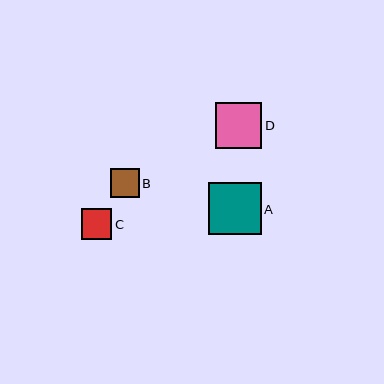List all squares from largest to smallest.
From largest to smallest: A, D, C, B.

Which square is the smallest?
Square B is the smallest with a size of approximately 29 pixels.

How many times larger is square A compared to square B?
Square A is approximately 1.8 times the size of square B.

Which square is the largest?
Square A is the largest with a size of approximately 52 pixels.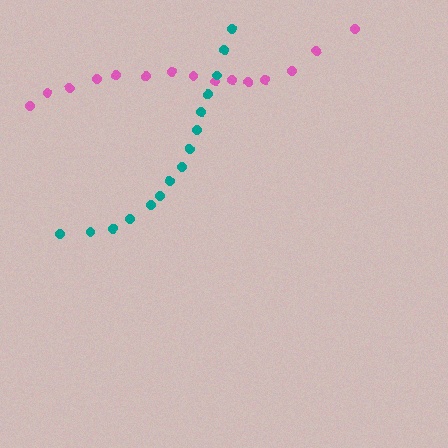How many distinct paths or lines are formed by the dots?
There are 2 distinct paths.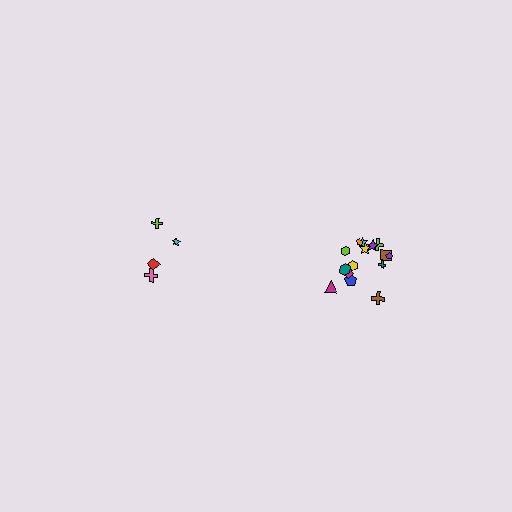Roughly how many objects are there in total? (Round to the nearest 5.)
Roughly 20 objects in total.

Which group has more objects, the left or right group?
The right group.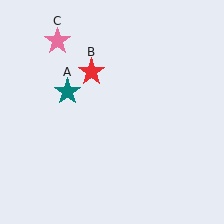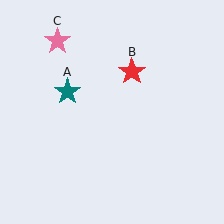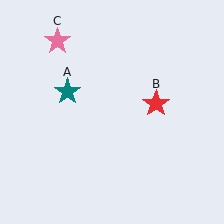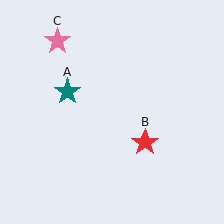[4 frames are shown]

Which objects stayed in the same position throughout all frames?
Teal star (object A) and pink star (object C) remained stationary.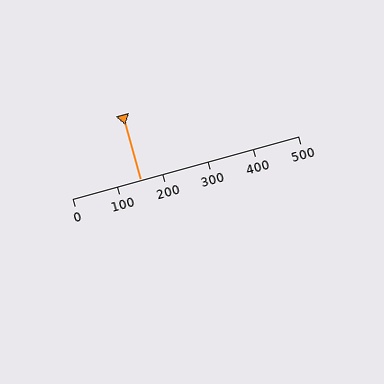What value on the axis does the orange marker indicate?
The marker indicates approximately 150.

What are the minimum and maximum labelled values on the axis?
The axis runs from 0 to 500.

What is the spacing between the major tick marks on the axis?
The major ticks are spaced 100 apart.